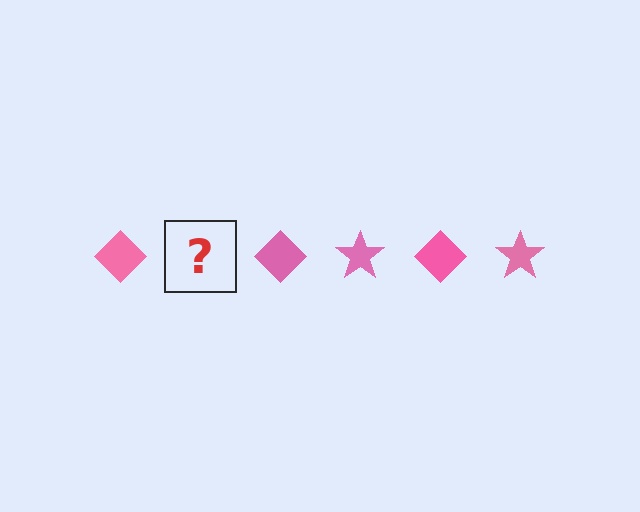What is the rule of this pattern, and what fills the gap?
The rule is that the pattern cycles through diamond, star shapes in pink. The gap should be filled with a pink star.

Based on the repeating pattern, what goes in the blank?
The blank should be a pink star.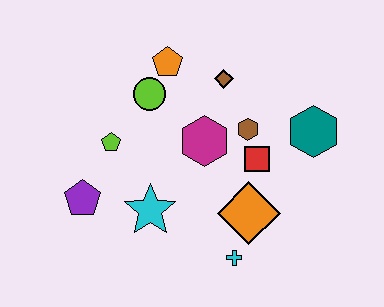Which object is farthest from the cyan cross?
The orange pentagon is farthest from the cyan cross.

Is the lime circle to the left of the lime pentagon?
No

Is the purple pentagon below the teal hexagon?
Yes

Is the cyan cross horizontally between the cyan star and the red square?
Yes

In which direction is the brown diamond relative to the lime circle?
The brown diamond is to the right of the lime circle.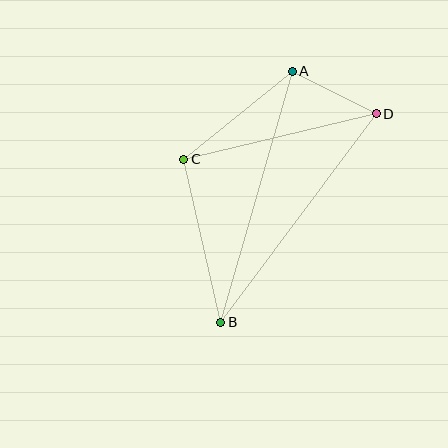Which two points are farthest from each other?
Points A and B are farthest from each other.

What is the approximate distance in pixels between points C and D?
The distance between C and D is approximately 198 pixels.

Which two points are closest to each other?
Points A and D are closest to each other.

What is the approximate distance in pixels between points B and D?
The distance between B and D is approximately 260 pixels.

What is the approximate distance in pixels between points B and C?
The distance between B and C is approximately 167 pixels.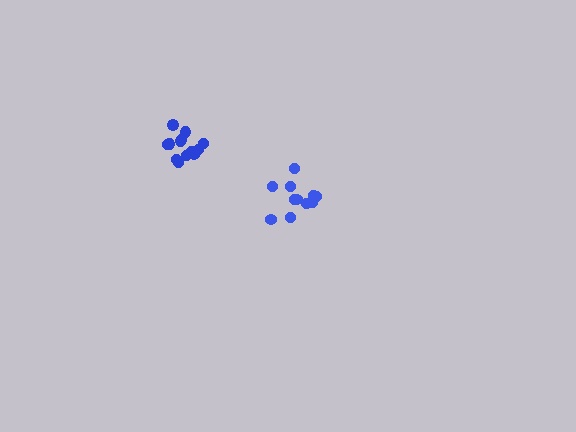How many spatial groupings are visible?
There are 2 spatial groupings.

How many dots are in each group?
Group 1: 11 dots, Group 2: 13 dots (24 total).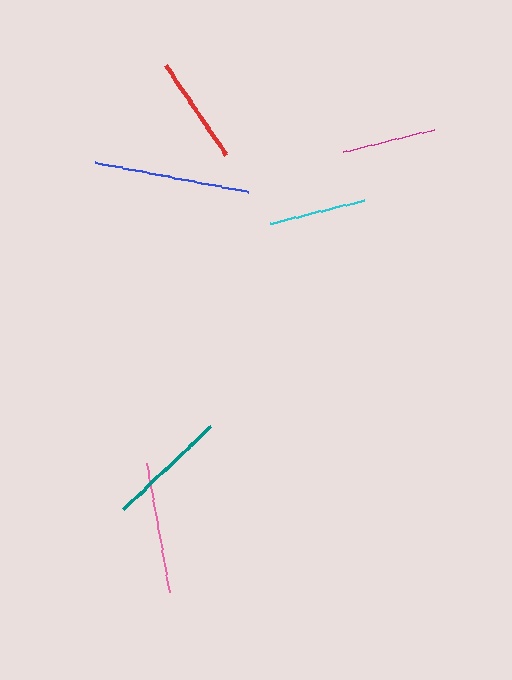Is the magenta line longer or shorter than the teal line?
The teal line is longer than the magenta line.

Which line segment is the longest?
The blue line is the longest at approximately 156 pixels.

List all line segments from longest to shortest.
From longest to shortest: blue, pink, teal, red, cyan, magenta.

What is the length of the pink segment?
The pink segment is approximately 131 pixels long.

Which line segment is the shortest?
The magenta line is the shortest at approximately 93 pixels.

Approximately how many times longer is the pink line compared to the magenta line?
The pink line is approximately 1.4 times the length of the magenta line.